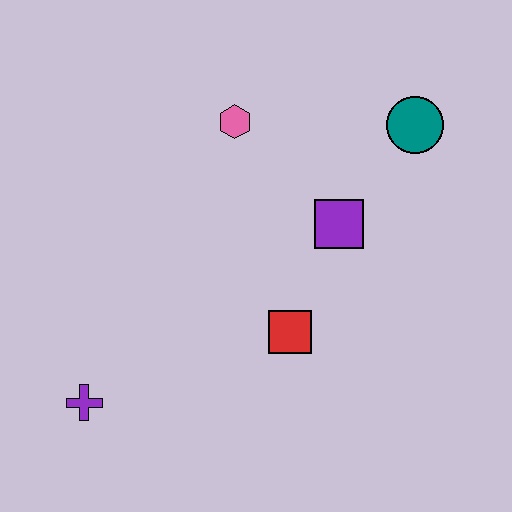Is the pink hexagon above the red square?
Yes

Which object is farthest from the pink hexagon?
The purple cross is farthest from the pink hexagon.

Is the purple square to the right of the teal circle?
No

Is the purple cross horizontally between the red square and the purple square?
No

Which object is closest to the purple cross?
The red square is closest to the purple cross.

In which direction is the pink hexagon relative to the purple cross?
The pink hexagon is above the purple cross.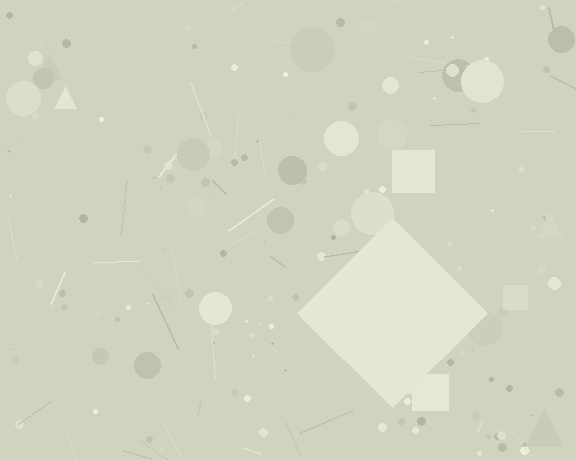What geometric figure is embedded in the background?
A diamond is embedded in the background.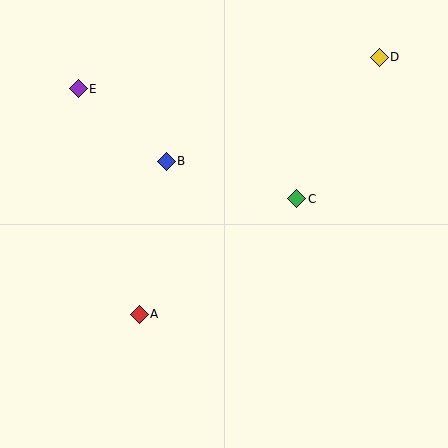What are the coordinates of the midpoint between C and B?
The midpoint between C and B is at (231, 180).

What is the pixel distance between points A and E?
The distance between A and E is 234 pixels.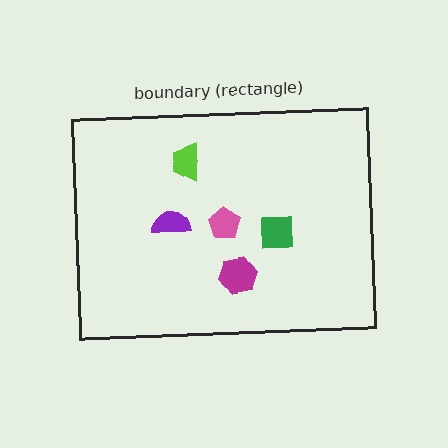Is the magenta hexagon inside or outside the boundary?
Inside.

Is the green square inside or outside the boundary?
Inside.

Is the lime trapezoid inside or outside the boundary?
Inside.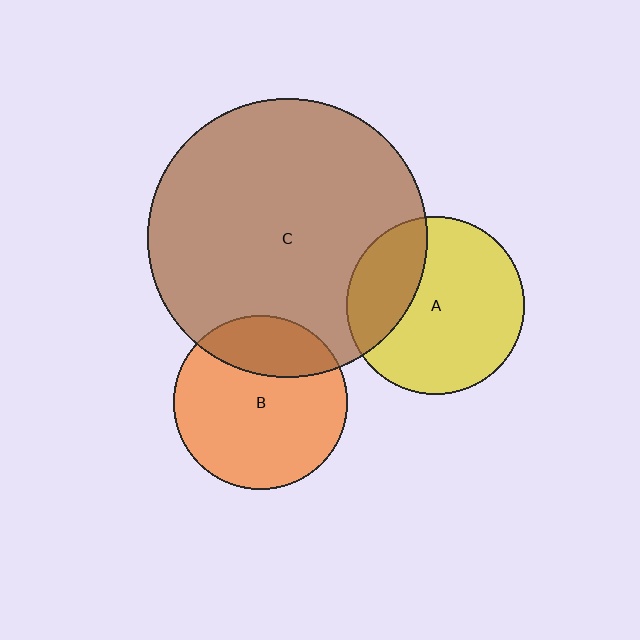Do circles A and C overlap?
Yes.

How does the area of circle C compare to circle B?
Approximately 2.6 times.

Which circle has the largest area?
Circle C (brown).